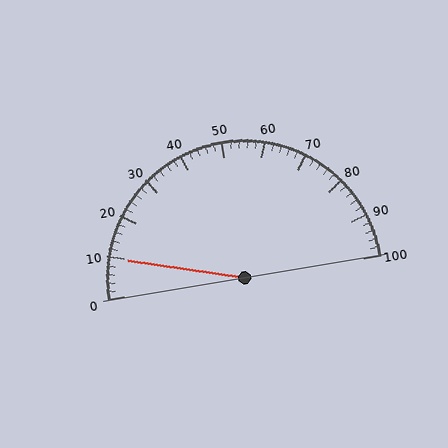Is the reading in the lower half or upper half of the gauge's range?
The reading is in the lower half of the range (0 to 100).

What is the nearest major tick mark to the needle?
The nearest major tick mark is 10.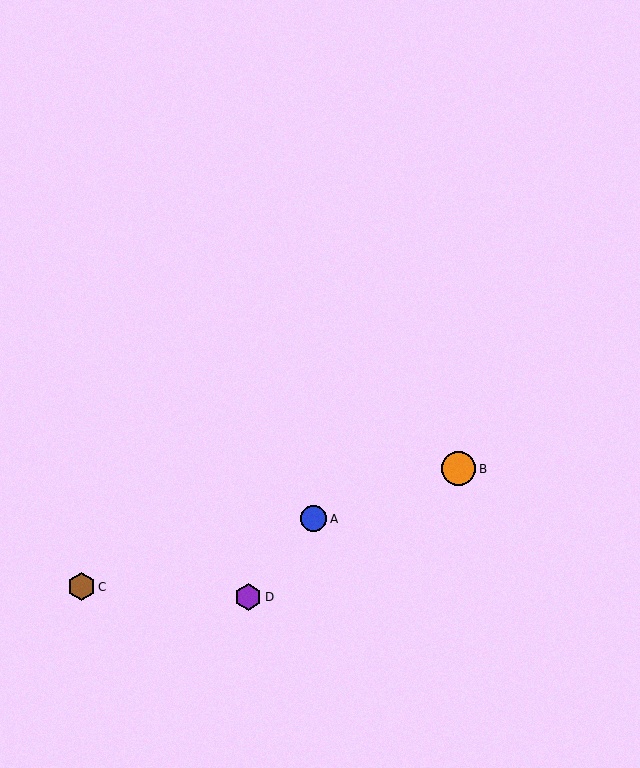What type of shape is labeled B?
Shape B is an orange circle.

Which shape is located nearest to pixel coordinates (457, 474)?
The orange circle (labeled B) at (459, 469) is nearest to that location.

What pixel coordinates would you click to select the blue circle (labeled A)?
Click at (313, 519) to select the blue circle A.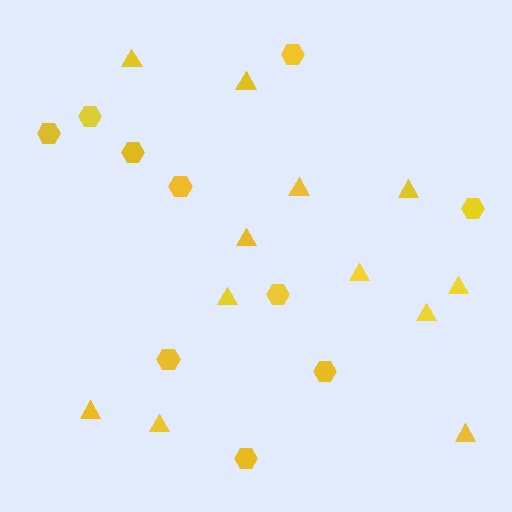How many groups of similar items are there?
There are 2 groups: one group of triangles (12) and one group of hexagons (10).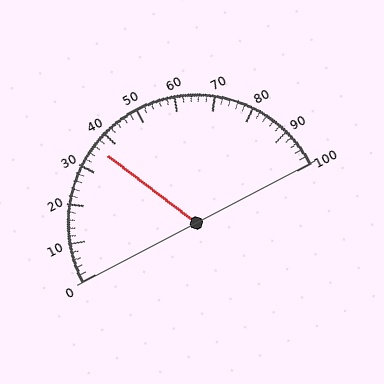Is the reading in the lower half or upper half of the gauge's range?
The reading is in the lower half of the range (0 to 100).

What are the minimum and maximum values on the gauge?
The gauge ranges from 0 to 100.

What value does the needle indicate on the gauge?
The needle indicates approximately 36.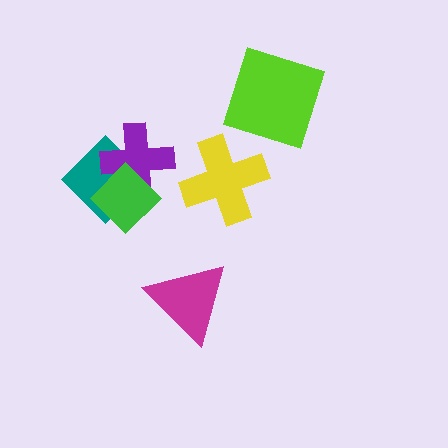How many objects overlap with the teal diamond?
2 objects overlap with the teal diamond.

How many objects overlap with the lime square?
0 objects overlap with the lime square.